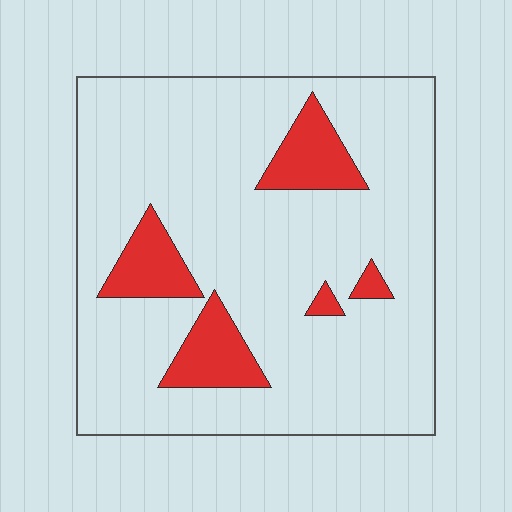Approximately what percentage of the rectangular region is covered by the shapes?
Approximately 15%.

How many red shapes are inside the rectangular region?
5.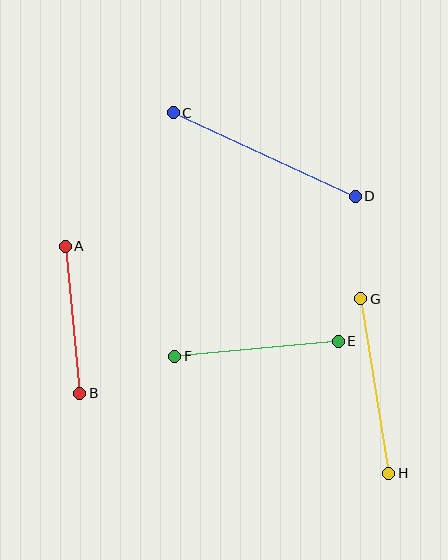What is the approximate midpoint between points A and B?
The midpoint is at approximately (73, 320) pixels.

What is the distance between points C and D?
The distance is approximately 201 pixels.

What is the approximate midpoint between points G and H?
The midpoint is at approximately (375, 386) pixels.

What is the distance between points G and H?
The distance is approximately 177 pixels.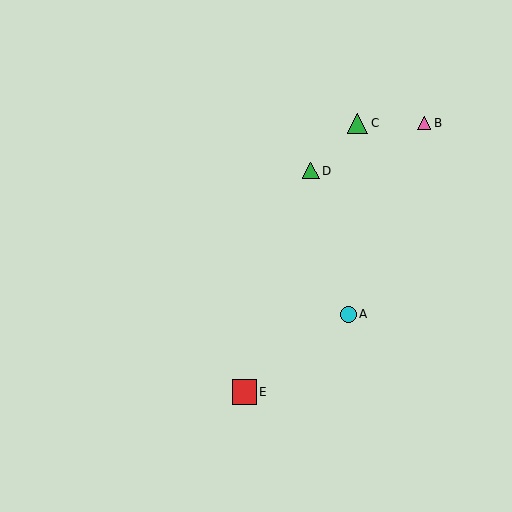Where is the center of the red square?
The center of the red square is at (244, 392).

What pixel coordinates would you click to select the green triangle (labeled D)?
Click at (311, 171) to select the green triangle D.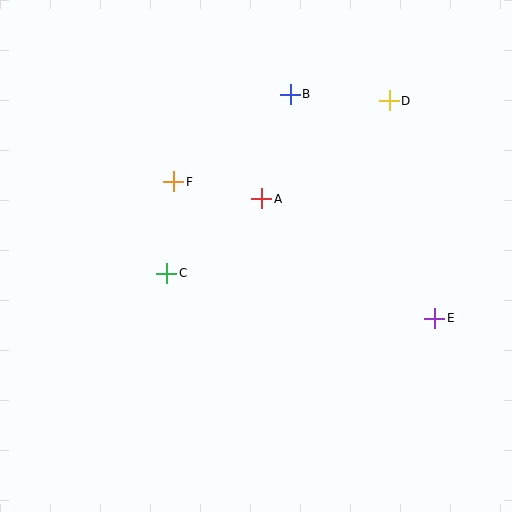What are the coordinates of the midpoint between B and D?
The midpoint between B and D is at (340, 98).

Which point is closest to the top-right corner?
Point D is closest to the top-right corner.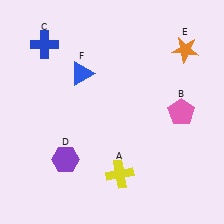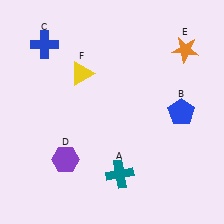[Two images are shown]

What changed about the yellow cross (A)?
In Image 1, A is yellow. In Image 2, it changed to teal.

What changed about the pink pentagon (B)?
In Image 1, B is pink. In Image 2, it changed to blue.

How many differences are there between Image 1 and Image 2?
There are 3 differences between the two images.